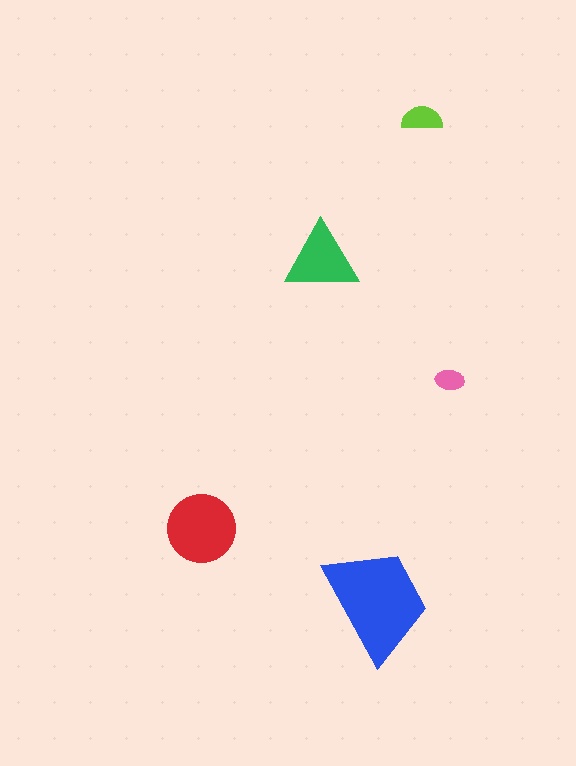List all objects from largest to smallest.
The blue trapezoid, the red circle, the green triangle, the lime semicircle, the pink ellipse.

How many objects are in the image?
There are 5 objects in the image.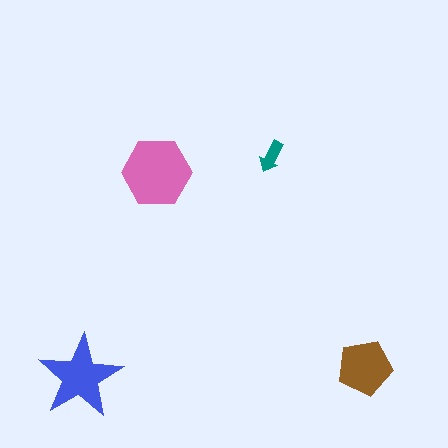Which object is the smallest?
The teal arrow.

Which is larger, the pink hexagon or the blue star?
The pink hexagon.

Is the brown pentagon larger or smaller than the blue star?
Smaller.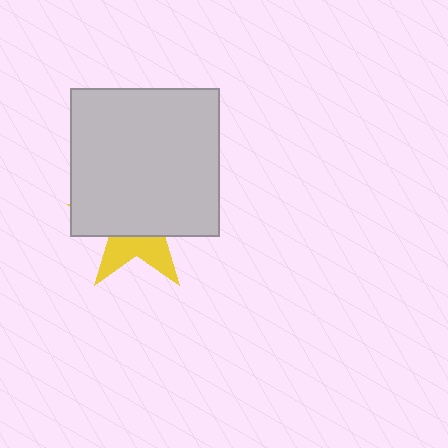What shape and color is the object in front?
The object in front is a light gray square.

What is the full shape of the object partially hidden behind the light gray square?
The partially hidden object is a yellow star.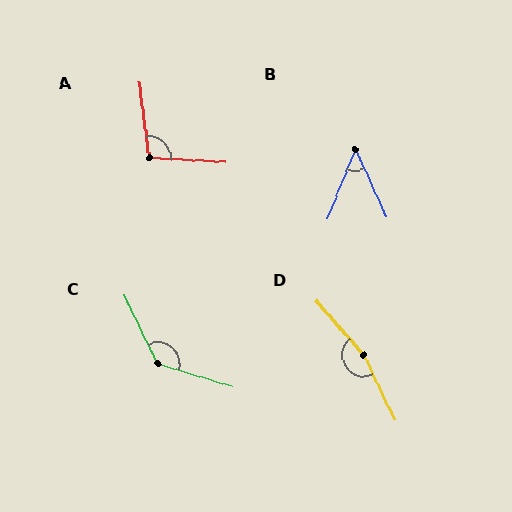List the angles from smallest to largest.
B (47°), A (100°), C (132°), D (164°).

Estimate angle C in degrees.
Approximately 132 degrees.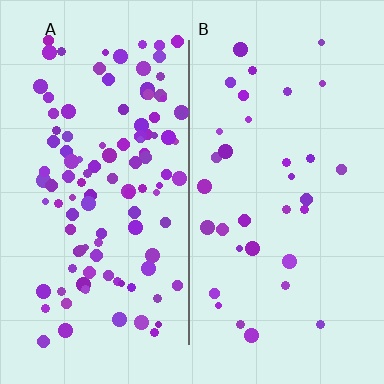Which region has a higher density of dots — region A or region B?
A (the left).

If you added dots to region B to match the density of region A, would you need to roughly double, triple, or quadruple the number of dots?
Approximately triple.